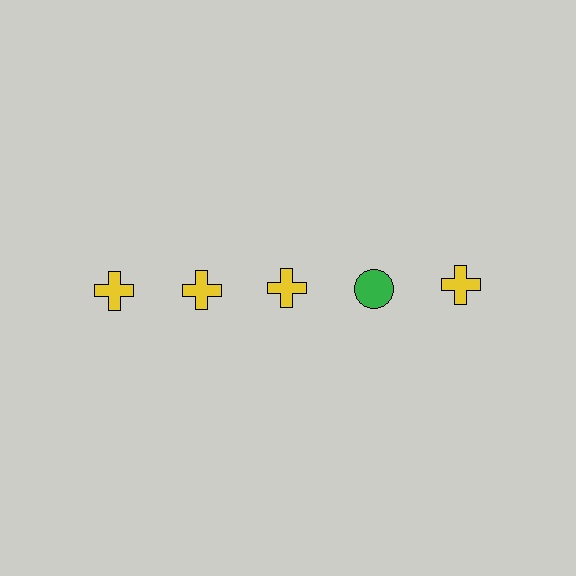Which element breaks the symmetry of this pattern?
The green circle in the top row, second from right column breaks the symmetry. All other shapes are yellow crosses.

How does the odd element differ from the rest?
It differs in both color (green instead of yellow) and shape (circle instead of cross).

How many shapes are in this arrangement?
There are 5 shapes arranged in a grid pattern.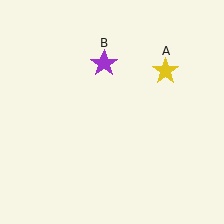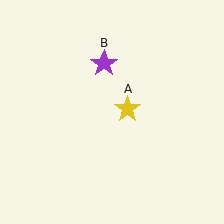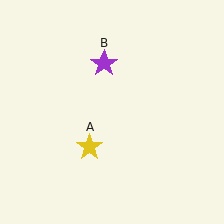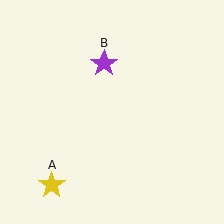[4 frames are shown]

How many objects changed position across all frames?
1 object changed position: yellow star (object A).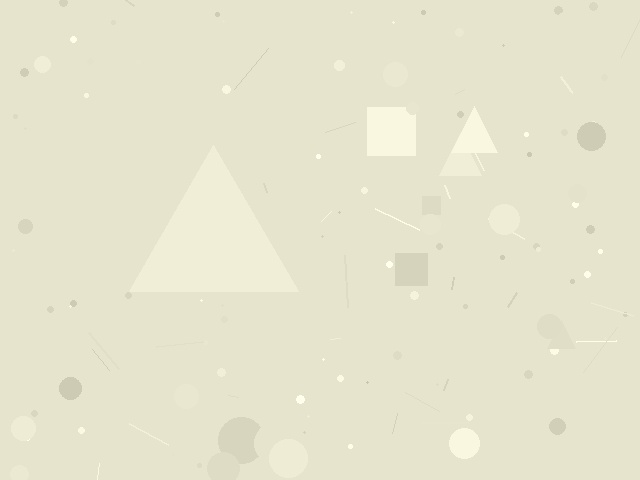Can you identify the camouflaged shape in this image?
The camouflaged shape is a triangle.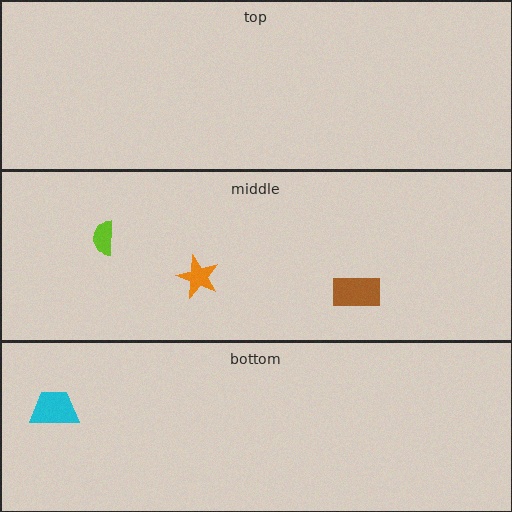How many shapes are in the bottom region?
1.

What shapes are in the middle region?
The brown rectangle, the orange star, the lime semicircle.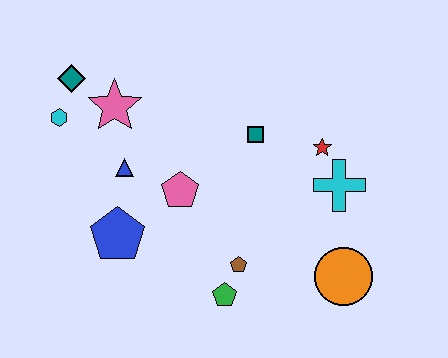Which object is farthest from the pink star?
The orange circle is farthest from the pink star.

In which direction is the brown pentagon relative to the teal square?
The brown pentagon is below the teal square.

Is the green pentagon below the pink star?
Yes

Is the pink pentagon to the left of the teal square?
Yes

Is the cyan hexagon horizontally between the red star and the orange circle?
No